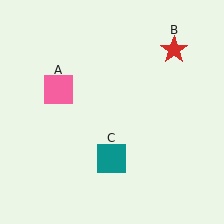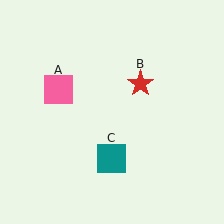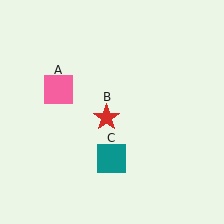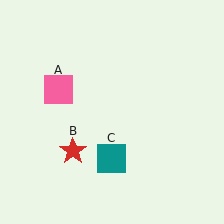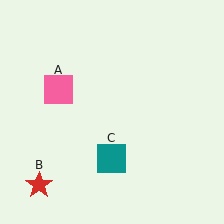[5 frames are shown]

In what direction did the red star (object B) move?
The red star (object B) moved down and to the left.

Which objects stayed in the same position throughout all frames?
Pink square (object A) and teal square (object C) remained stationary.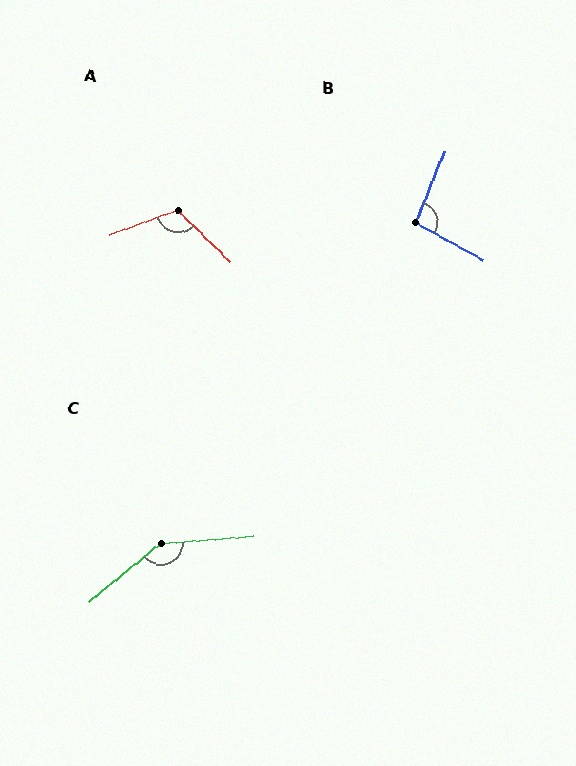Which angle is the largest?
C, at approximately 145 degrees.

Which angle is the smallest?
B, at approximately 97 degrees.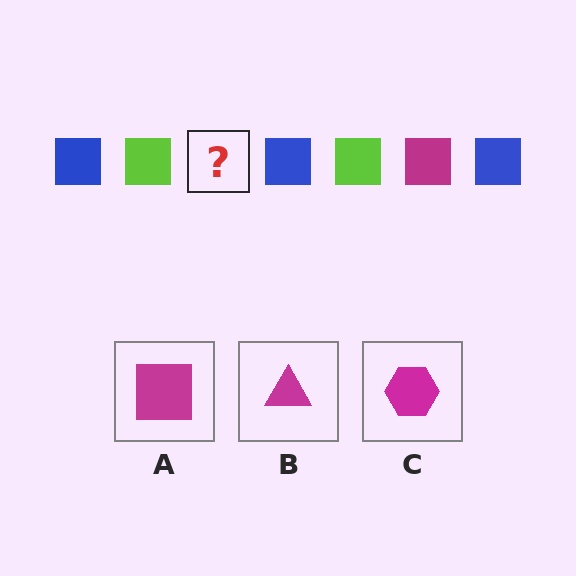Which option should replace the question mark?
Option A.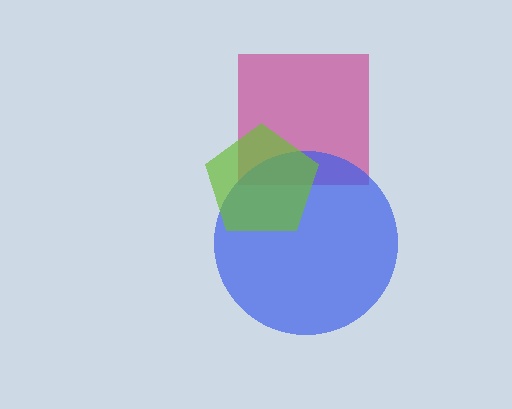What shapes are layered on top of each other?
The layered shapes are: a magenta square, a blue circle, a lime pentagon.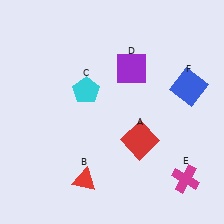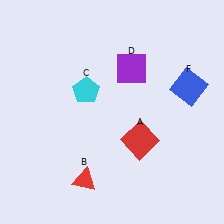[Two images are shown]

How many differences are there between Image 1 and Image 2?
There is 1 difference between the two images.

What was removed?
The magenta cross (E) was removed in Image 2.